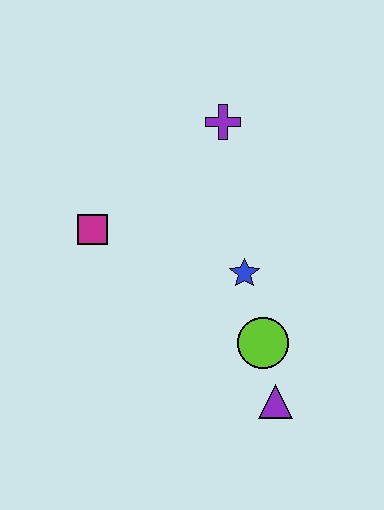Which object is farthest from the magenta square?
The purple triangle is farthest from the magenta square.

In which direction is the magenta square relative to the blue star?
The magenta square is to the left of the blue star.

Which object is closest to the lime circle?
The purple triangle is closest to the lime circle.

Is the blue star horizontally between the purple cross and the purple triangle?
Yes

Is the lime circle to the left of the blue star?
No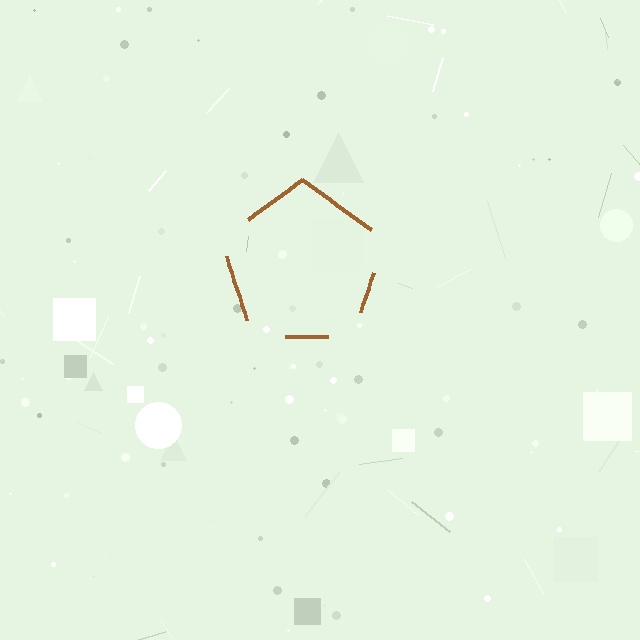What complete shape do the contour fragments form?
The contour fragments form a pentagon.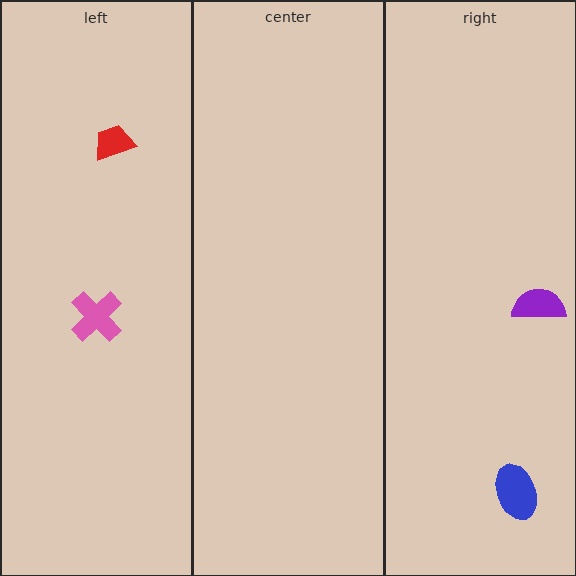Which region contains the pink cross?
The left region.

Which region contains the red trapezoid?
The left region.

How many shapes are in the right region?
2.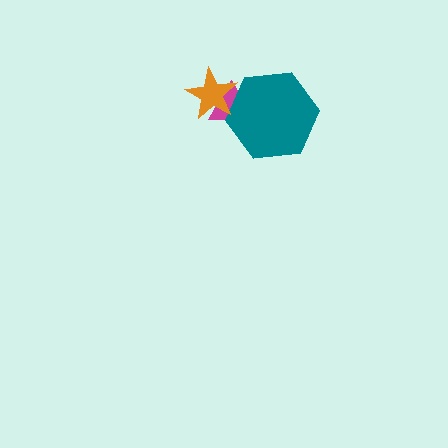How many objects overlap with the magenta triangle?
2 objects overlap with the magenta triangle.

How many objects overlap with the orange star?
2 objects overlap with the orange star.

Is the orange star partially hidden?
No, no other shape covers it.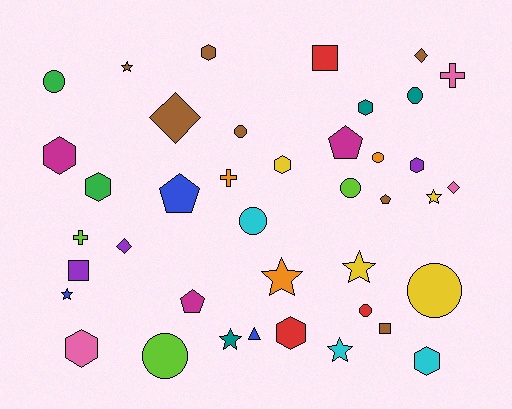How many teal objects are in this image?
There are 3 teal objects.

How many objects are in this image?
There are 40 objects.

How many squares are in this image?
There are 3 squares.